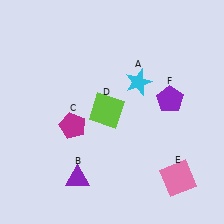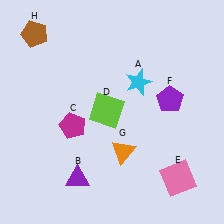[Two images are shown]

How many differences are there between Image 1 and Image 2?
There are 2 differences between the two images.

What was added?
An orange triangle (G), a brown pentagon (H) were added in Image 2.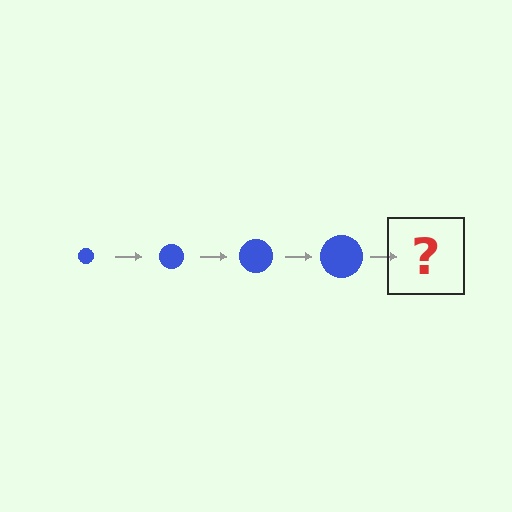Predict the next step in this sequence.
The next step is a blue circle, larger than the previous one.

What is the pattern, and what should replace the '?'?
The pattern is that the circle gets progressively larger each step. The '?' should be a blue circle, larger than the previous one.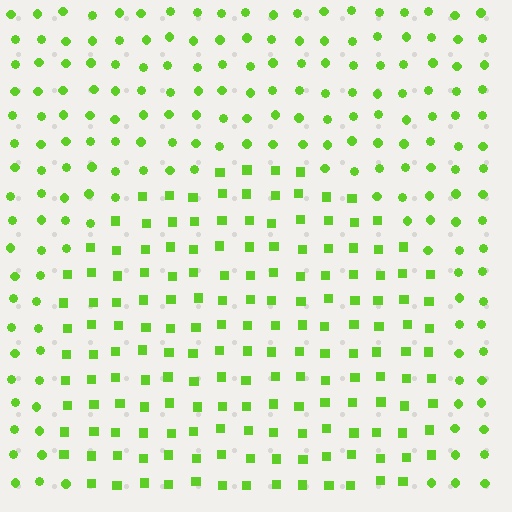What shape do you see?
I see a circle.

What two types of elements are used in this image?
The image uses squares inside the circle region and circles outside it.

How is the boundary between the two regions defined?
The boundary is defined by a change in element shape: squares inside vs. circles outside. All elements share the same color and spacing.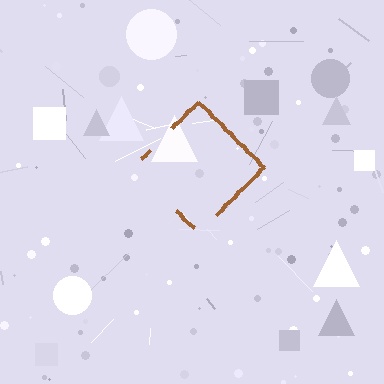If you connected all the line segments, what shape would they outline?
They would outline a diamond.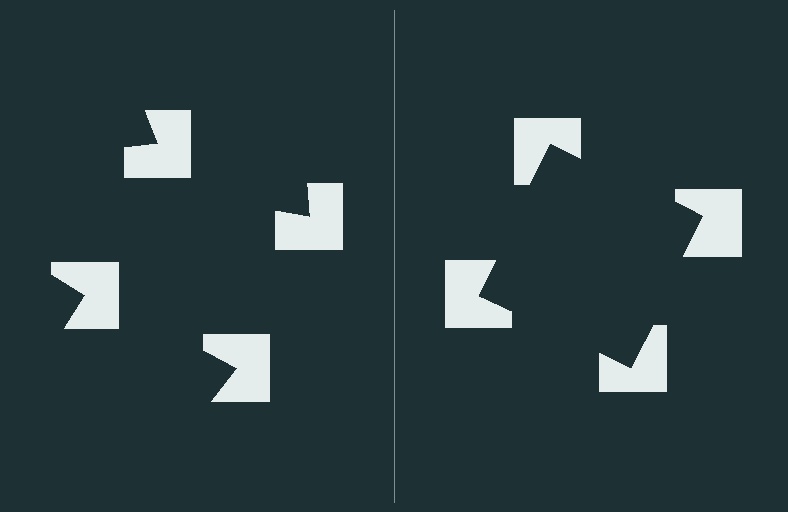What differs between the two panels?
The notched squares are positioned identically on both sides; only the wedge orientations differ. On the right they align to a square; on the left they are misaligned.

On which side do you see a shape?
An illusory square appears on the right side. On the left side the wedge cuts are rotated, so no coherent shape forms.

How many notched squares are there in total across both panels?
8 — 4 on each side.